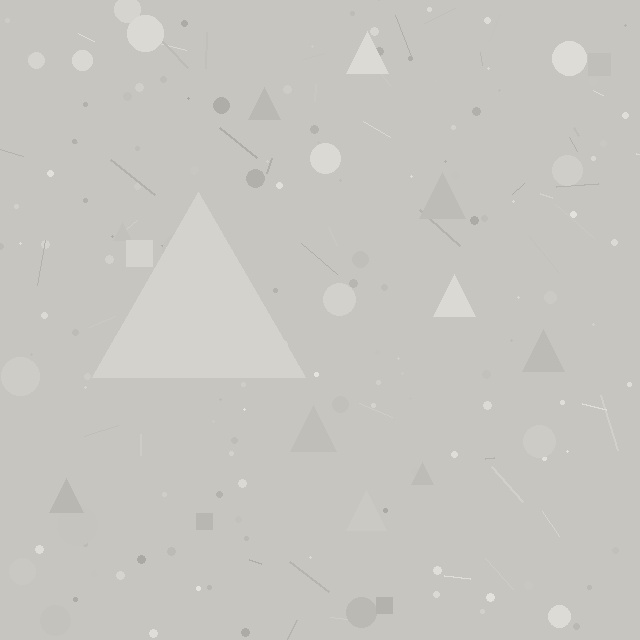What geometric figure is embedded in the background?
A triangle is embedded in the background.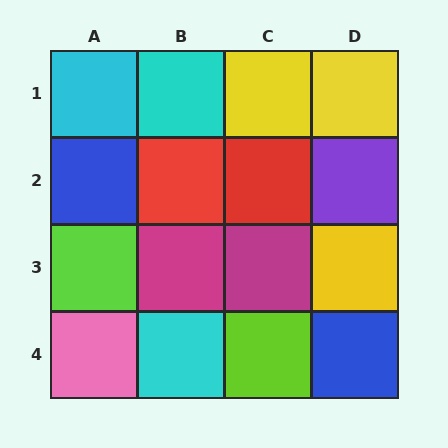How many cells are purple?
1 cell is purple.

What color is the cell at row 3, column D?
Yellow.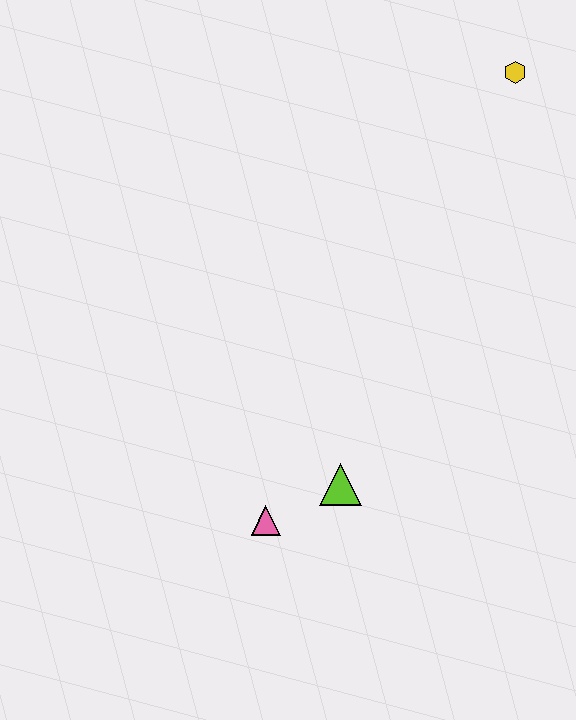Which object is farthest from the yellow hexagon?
The pink triangle is farthest from the yellow hexagon.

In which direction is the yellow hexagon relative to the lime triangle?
The yellow hexagon is above the lime triangle.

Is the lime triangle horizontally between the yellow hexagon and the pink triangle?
Yes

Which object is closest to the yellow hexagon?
The lime triangle is closest to the yellow hexagon.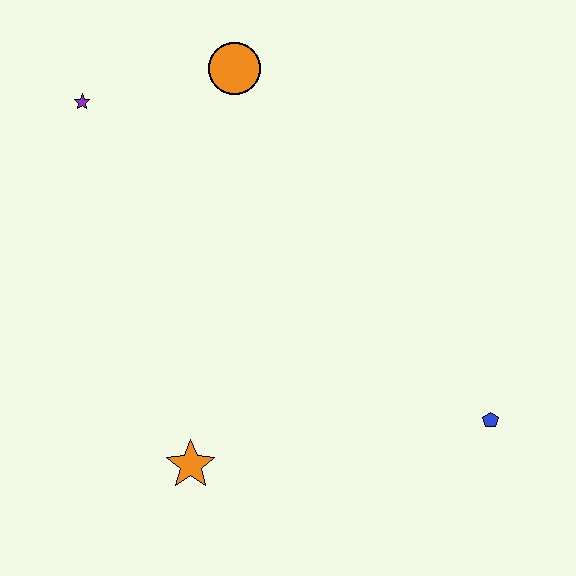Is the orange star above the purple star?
No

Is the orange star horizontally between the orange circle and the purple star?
Yes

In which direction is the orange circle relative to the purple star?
The orange circle is to the right of the purple star.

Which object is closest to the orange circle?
The purple star is closest to the orange circle.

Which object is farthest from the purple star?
The blue pentagon is farthest from the purple star.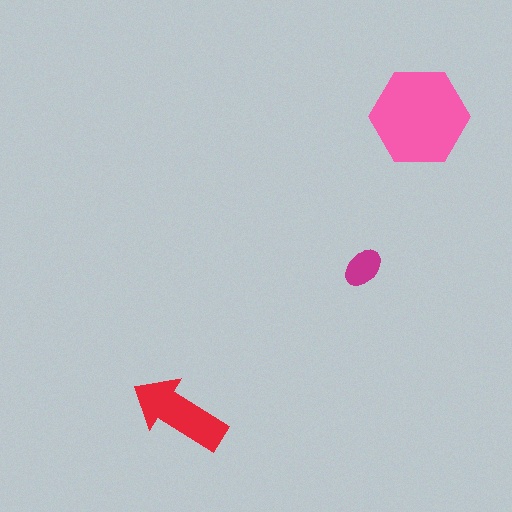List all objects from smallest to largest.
The magenta ellipse, the red arrow, the pink hexagon.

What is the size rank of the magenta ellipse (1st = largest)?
3rd.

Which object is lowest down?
The red arrow is bottommost.